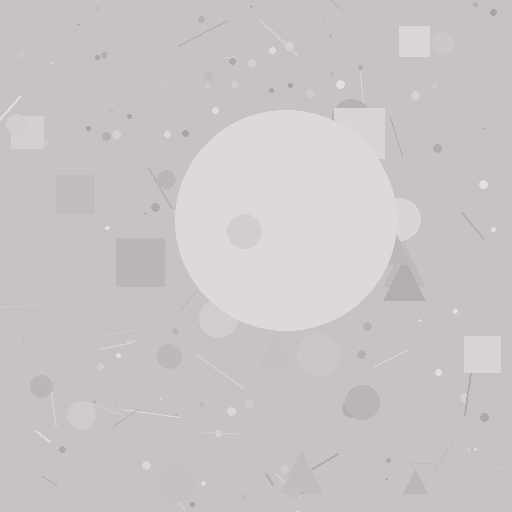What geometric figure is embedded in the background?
A circle is embedded in the background.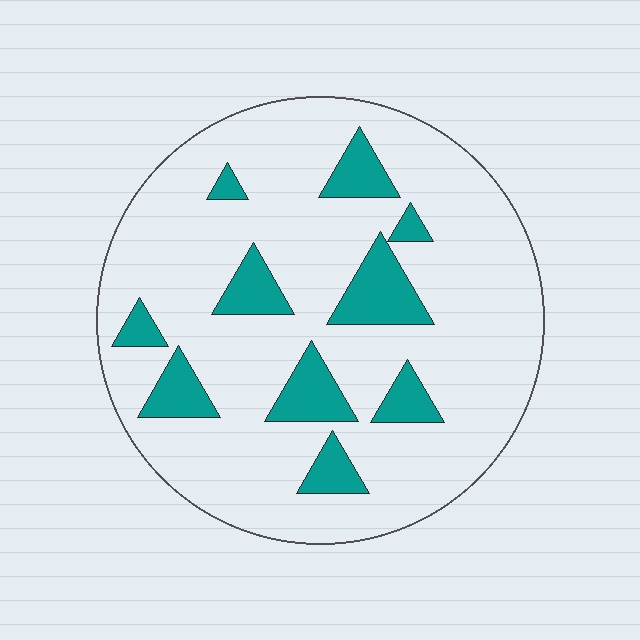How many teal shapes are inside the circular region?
10.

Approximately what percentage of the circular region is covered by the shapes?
Approximately 15%.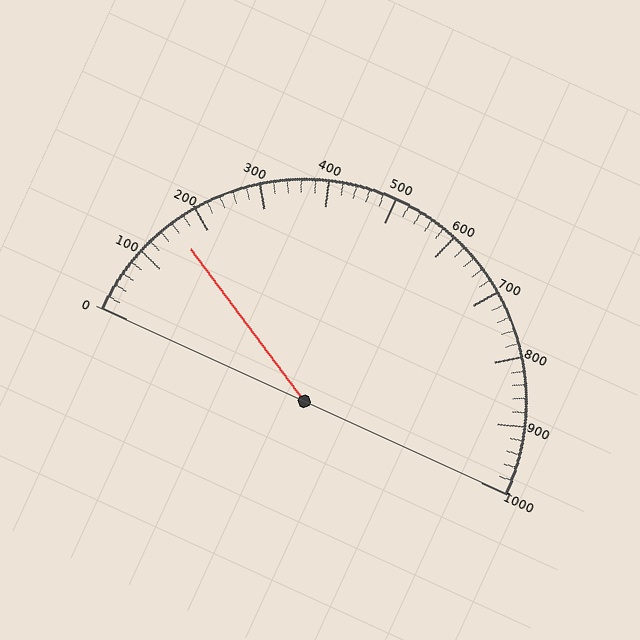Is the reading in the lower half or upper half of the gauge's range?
The reading is in the lower half of the range (0 to 1000).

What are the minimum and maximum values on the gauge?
The gauge ranges from 0 to 1000.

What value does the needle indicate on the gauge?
The needle indicates approximately 160.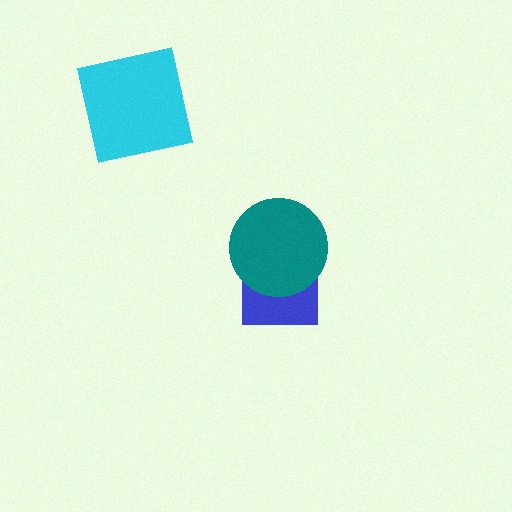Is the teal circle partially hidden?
No, no other shape covers it.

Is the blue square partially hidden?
Yes, it is partially covered by another shape.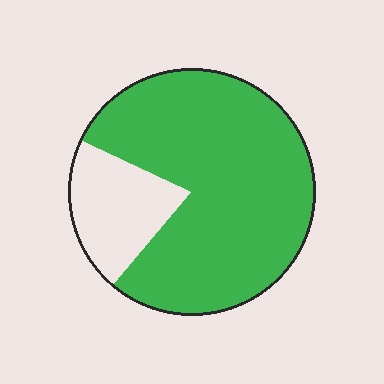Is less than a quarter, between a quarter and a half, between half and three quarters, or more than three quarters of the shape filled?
More than three quarters.